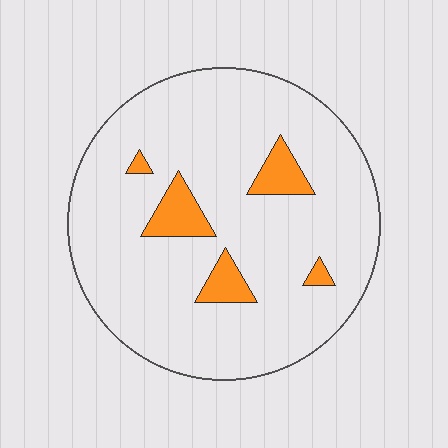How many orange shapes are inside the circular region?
5.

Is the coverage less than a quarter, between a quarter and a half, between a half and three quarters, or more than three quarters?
Less than a quarter.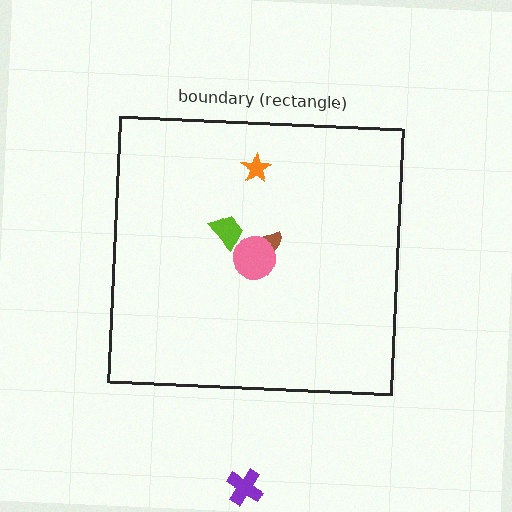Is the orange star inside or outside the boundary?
Inside.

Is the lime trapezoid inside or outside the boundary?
Inside.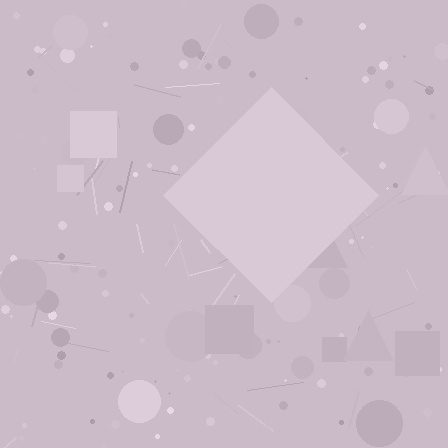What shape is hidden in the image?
A diamond is hidden in the image.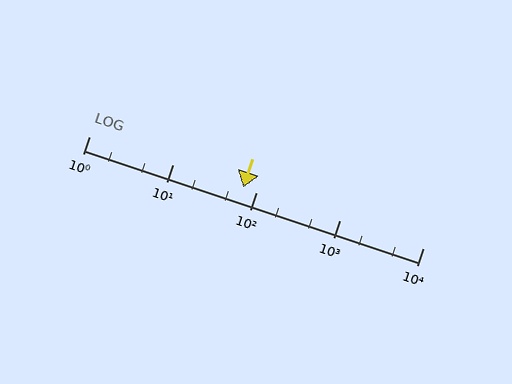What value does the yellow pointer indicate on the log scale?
The pointer indicates approximately 71.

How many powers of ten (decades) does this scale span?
The scale spans 4 decades, from 1 to 10000.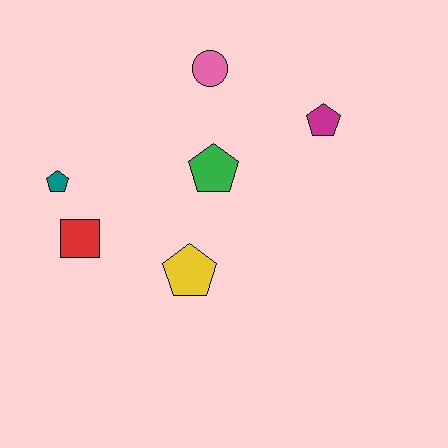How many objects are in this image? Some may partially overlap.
There are 6 objects.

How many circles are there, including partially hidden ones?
There is 1 circle.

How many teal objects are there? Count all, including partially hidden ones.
There is 1 teal object.